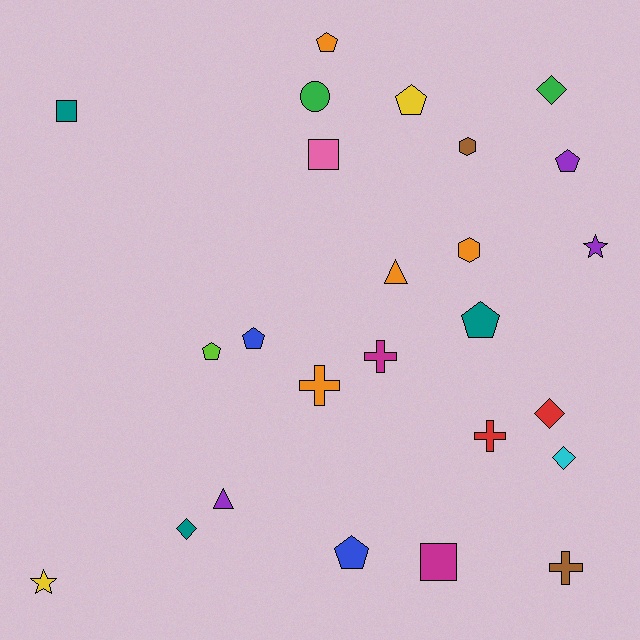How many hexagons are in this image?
There are 2 hexagons.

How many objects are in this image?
There are 25 objects.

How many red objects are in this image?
There are 2 red objects.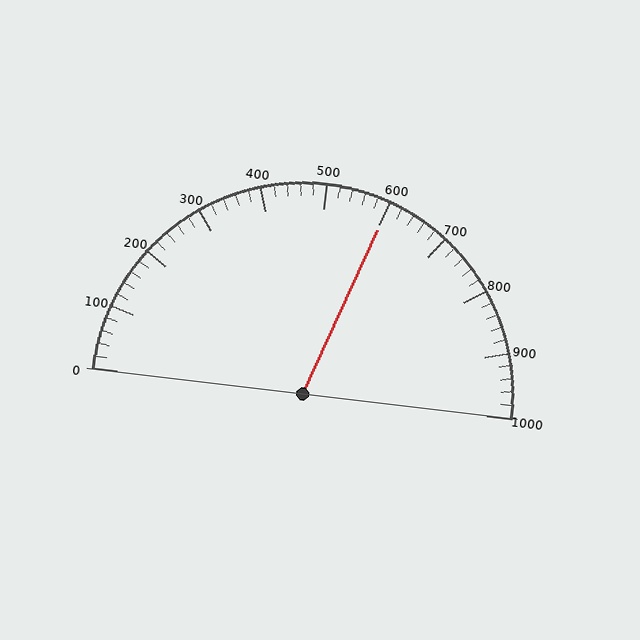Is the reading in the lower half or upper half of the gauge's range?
The reading is in the upper half of the range (0 to 1000).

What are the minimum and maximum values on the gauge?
The gauge ranges from 0 to 1000.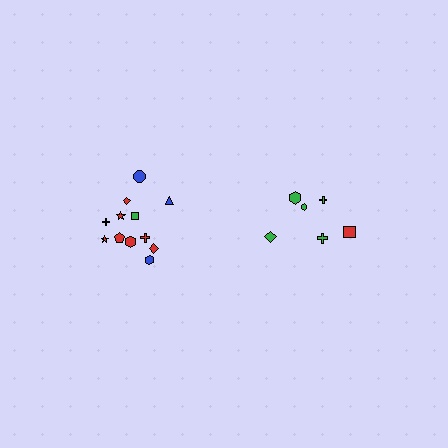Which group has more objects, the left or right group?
The left group.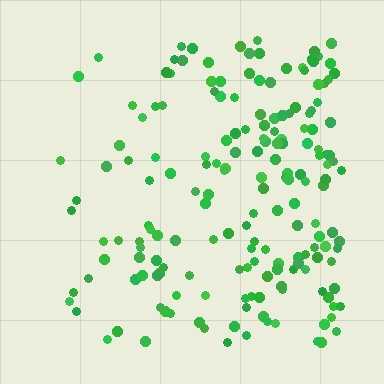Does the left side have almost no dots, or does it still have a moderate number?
Still a moderate number, just noticeably fewer than the right.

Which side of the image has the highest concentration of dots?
The right.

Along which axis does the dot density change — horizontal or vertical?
Horizontal.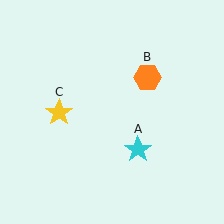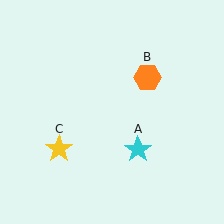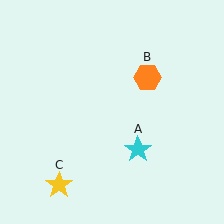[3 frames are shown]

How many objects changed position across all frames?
1 object changed position: yellow star (object C).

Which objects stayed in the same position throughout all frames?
Cyan star (object A) and orange hexagon (object B) remained stationary.